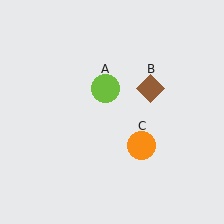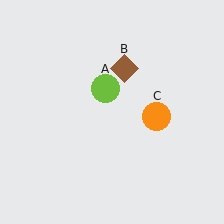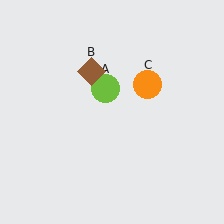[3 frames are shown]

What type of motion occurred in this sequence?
The brown diamond (object B), orange circle (object C) rotated counterclockwise around the center of the scene.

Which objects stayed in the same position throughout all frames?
Lime circle (object A) remained stationary.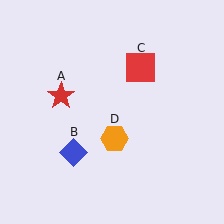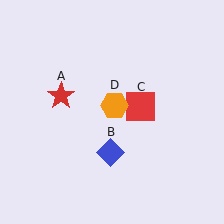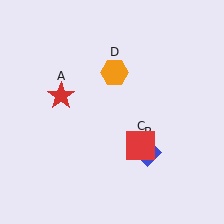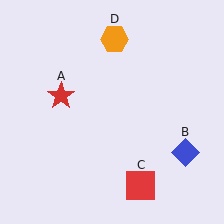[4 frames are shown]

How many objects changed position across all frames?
3 objects changed position: blue diamond (object B), red square (object C), orange hexagon (object D).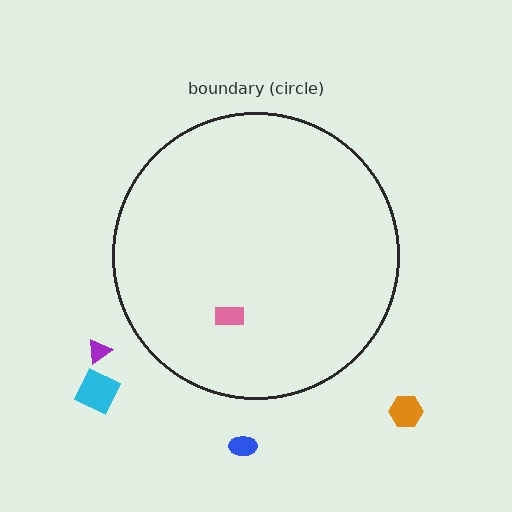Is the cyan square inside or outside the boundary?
Outside.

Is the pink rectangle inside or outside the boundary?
Inside.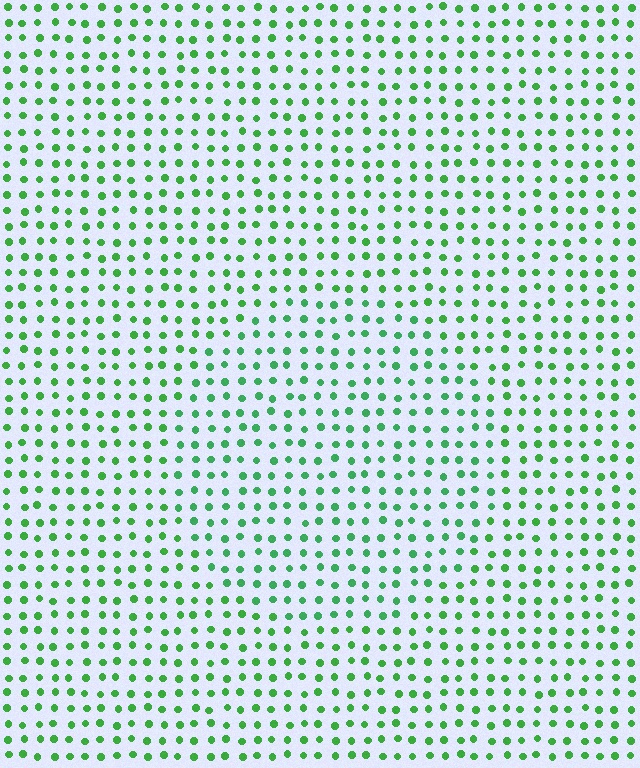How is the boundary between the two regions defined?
The boundary is defined purely by a slight shift in hue (about 16 degrees). Spacing, size, and orientation are identical on both sides.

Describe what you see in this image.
The image is filled with small green elements in a uniform arrangement. A circle-shaped region is visible where the elements are tinted to a slightly different hue, forming a subtle color boundary.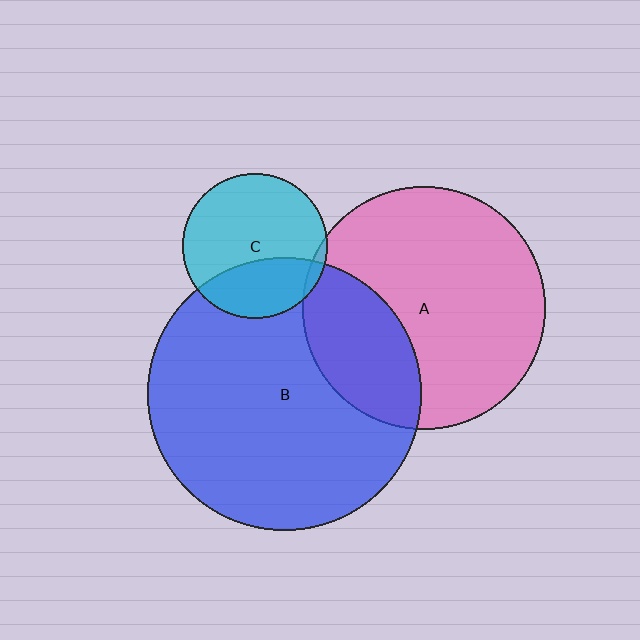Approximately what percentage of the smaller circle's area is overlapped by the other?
Approximately 30%.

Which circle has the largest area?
Circle B (blue).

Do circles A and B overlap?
Yes.